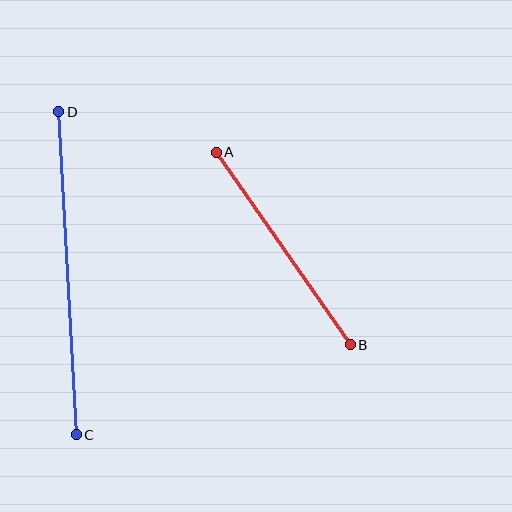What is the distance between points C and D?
The distance is approximately 324 pixels.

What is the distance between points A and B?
The distance is approximately 234 pixels.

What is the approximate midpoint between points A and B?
The midpoint is at approximately (283, 249) pixels.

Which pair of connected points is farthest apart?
Points C and D are farthest apart.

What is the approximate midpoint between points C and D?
The midpoint is at approximately (68, 273) pixels.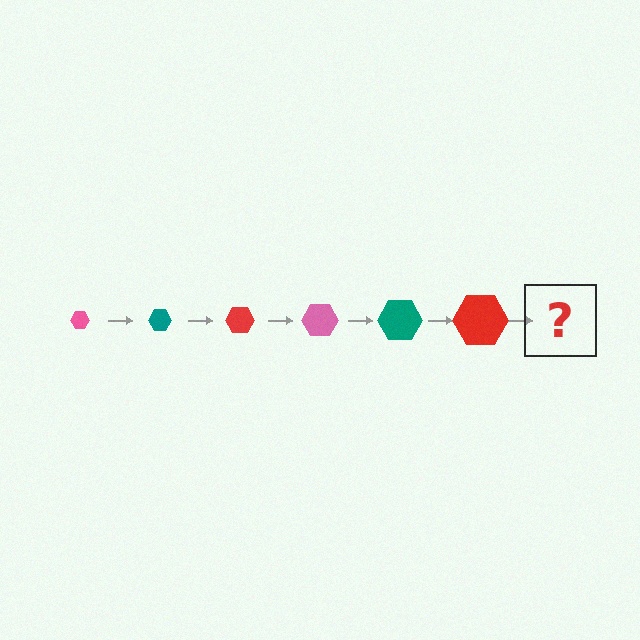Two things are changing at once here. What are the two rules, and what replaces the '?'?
The two rules are that the hexagon grows larger each step and the color cycles through pink, teal, and red. The '?' should be a pink hexagon, larger than the previous one.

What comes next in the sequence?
The next element should be a pink hexagon, larger than the previous one.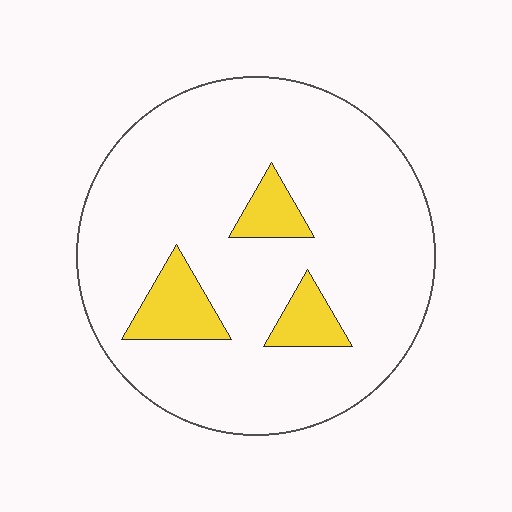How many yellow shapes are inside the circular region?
3.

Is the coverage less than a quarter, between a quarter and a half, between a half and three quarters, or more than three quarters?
Less than a quarter.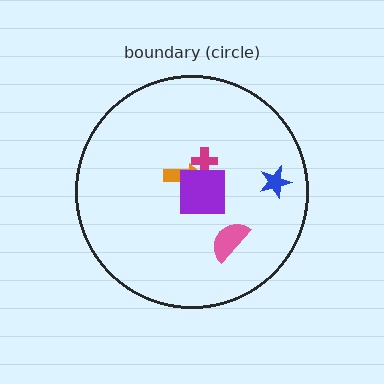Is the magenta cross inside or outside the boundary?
Inside.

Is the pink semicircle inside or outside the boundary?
Inside.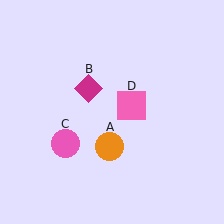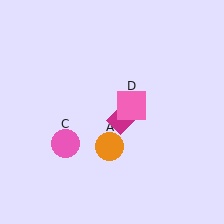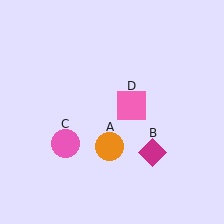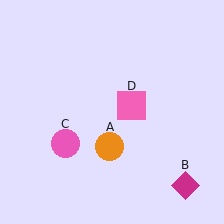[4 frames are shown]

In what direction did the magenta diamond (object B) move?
The magenta diamond (object B) moved down and to the right.